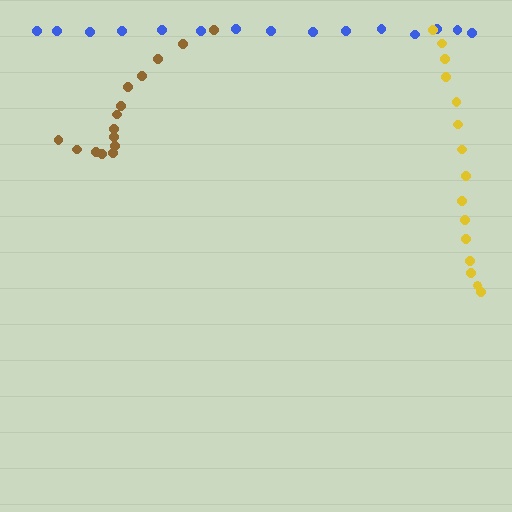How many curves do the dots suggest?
There are 3 distinct paths.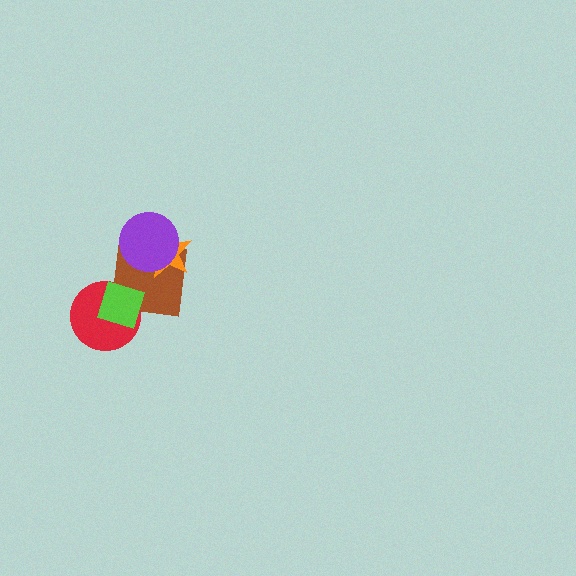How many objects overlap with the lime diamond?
2 objects overlap with the lime diamond.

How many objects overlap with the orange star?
2 objects overlap with the orange star.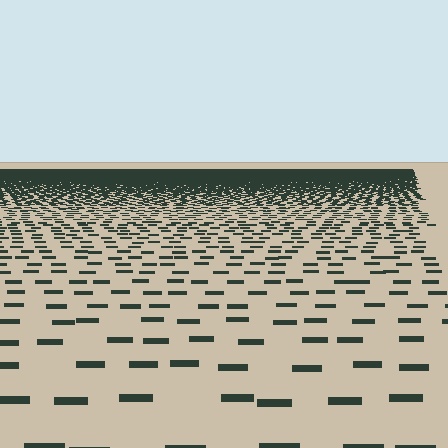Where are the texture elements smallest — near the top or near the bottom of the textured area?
Near the top.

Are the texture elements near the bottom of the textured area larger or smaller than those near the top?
Larger. Near the bottom, elements are closer to the viewer and appear at a bigger on-screen size.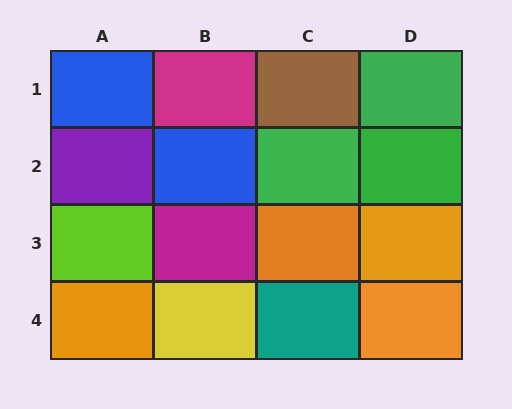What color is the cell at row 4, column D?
Orange.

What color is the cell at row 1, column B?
Magenta.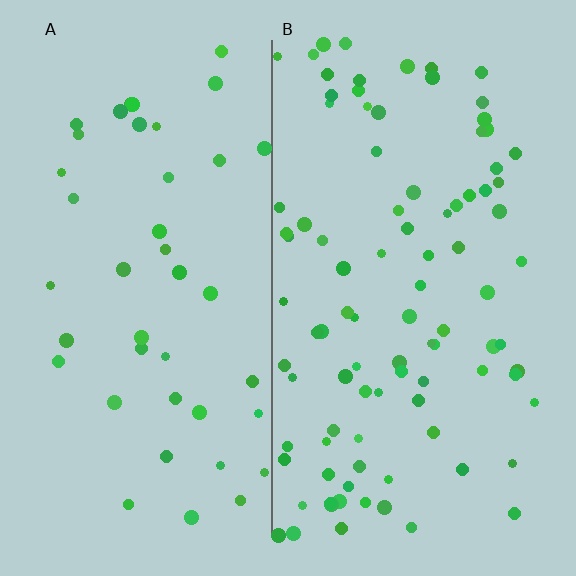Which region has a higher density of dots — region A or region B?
B (the right).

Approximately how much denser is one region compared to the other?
Approximately 2.2× — region B over region A.